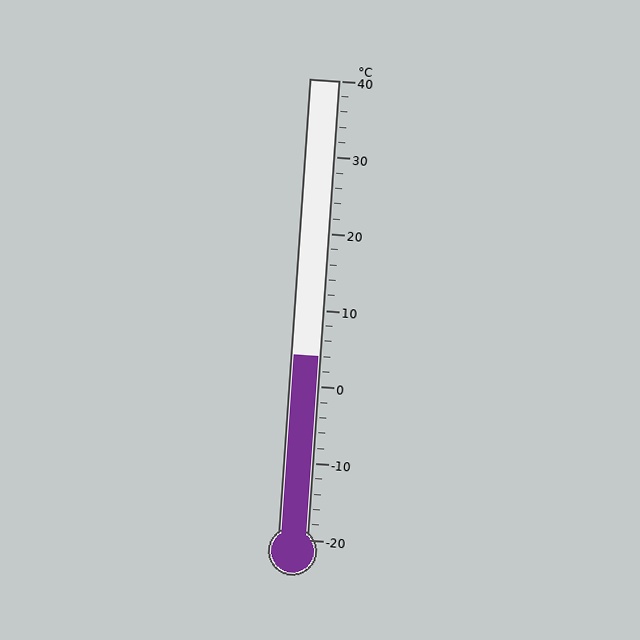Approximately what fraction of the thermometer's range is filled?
The thermometer is filled to approximately 40% of its range.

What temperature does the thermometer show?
The thermometer shows approximately 4°C.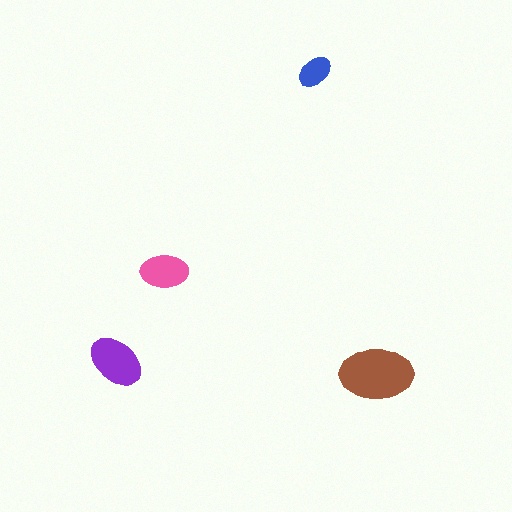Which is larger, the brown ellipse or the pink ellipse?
The brown one.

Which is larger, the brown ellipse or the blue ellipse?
The brown one.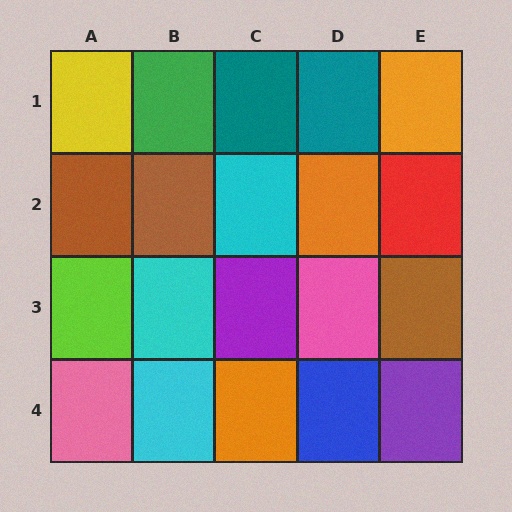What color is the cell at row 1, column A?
Yellow.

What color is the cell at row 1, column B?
Green.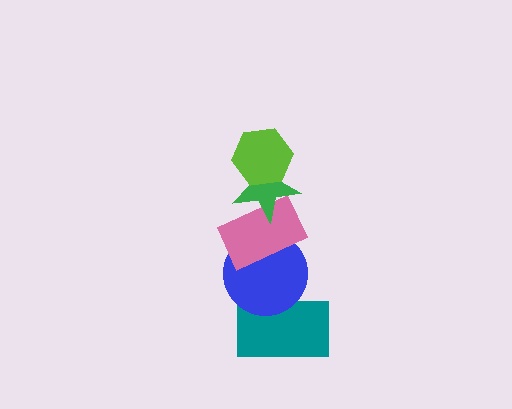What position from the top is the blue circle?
The blue circle is 4th from the top.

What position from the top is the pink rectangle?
The pink rectangle is 3rd from the top.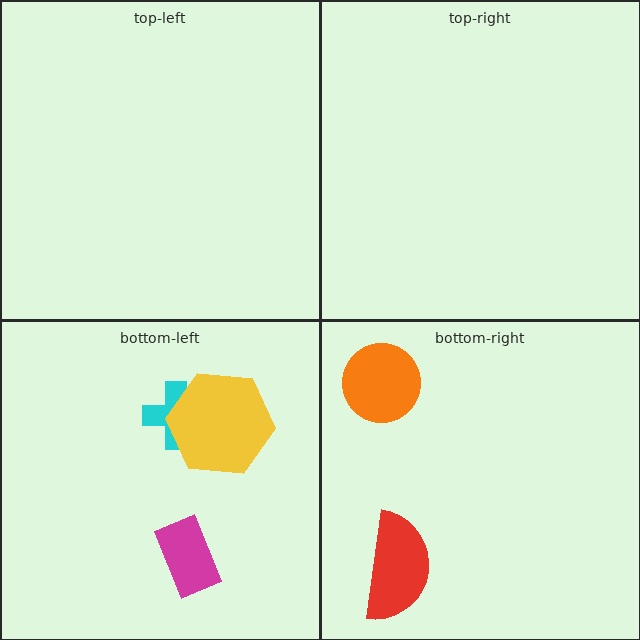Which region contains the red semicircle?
The bottom-right region.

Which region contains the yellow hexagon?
The bottom-left region.